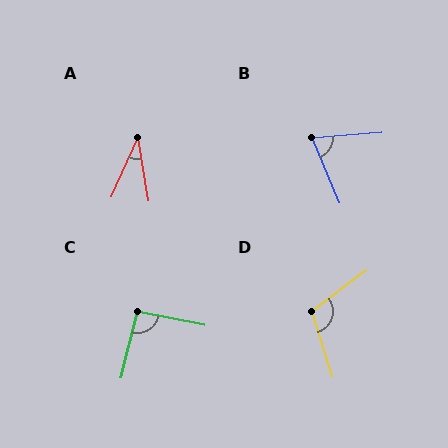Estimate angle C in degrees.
Approximately 93 degrees.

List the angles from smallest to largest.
A (33°), B (72°), C (93°), D (109°).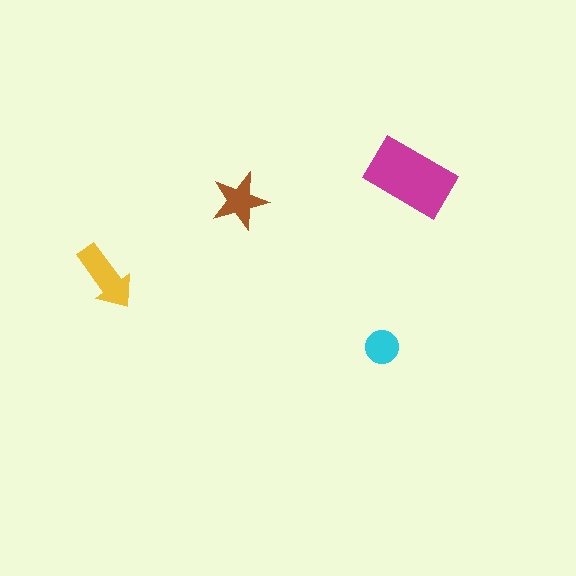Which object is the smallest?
The cyan circle.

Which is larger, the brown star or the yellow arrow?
The yellow arrow.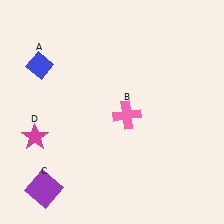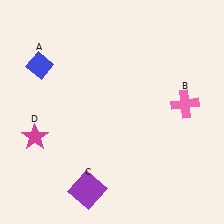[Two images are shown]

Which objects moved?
The objects that moved are: the pink cross (B), the purple square (C).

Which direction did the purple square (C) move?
The purple square (C) moved right.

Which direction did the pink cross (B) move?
The pink cross (B) moved right.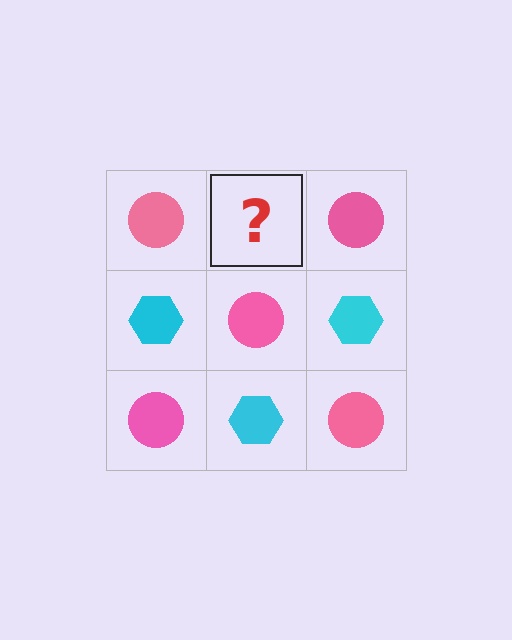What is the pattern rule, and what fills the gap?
The rule is that it alternates pink circle and cyan hexagon in a checkerboard pattern. The gap should be filled with a cyan hexagon.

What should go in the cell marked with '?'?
The missing cell should contain a cyan hexagon.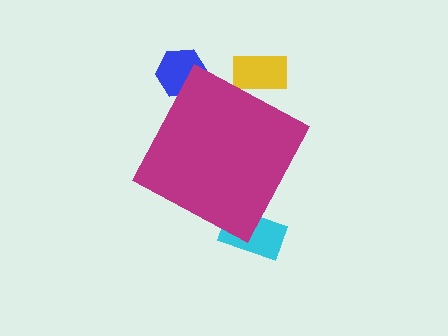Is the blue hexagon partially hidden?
Yes, the blue hexagon is partially hidden behind the magenta diamond.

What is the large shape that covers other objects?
A magenta diamond.